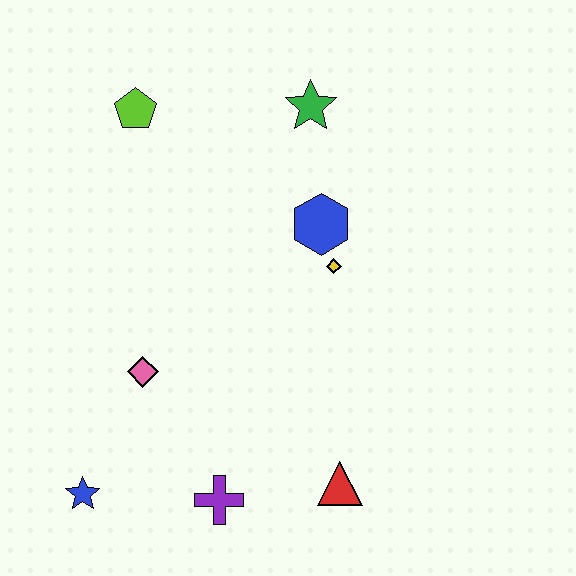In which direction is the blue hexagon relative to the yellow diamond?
The blue hexagon is above the yellow diamond.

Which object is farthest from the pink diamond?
The green star is farthest from the pink diamond.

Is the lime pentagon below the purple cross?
No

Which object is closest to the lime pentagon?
The green star is closest to the lime pentagon.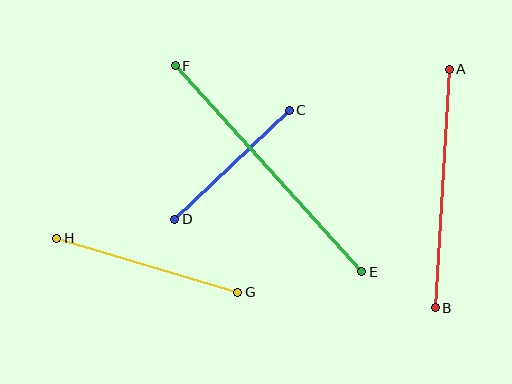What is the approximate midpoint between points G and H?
The midpoint is at approximately (147, 265) pixels.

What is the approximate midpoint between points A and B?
The midpoint is at approximately (442, 189) pixels.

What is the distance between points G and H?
The distance is approximately 189 pixels.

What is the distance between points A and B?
The distance is approximately 239 pixels.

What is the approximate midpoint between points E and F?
The midpoint is at approximately (268, 169) pixels.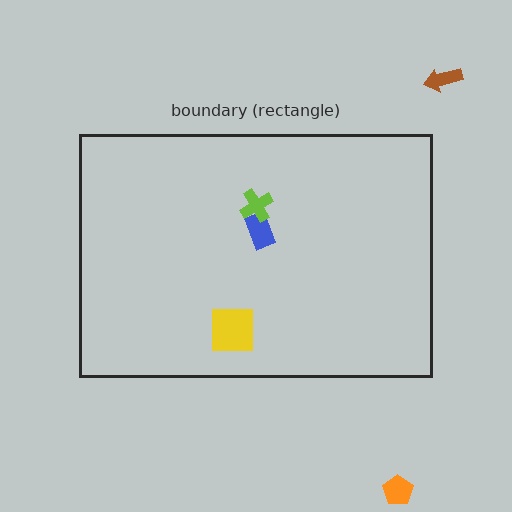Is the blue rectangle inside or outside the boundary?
Inside.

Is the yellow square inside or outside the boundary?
Inside.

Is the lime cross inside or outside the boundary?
Inside.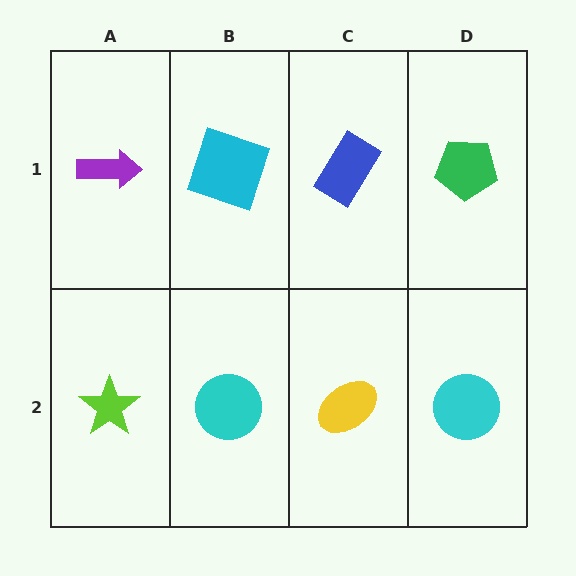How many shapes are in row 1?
4 shapes.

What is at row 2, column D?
A cyan circle.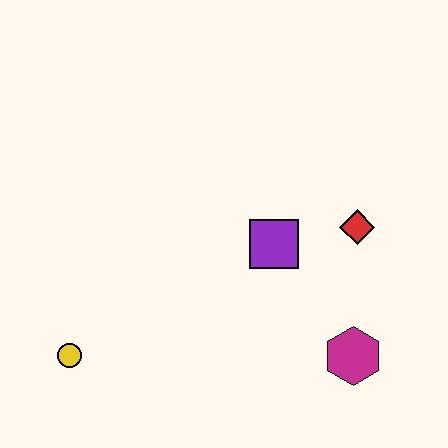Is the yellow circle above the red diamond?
No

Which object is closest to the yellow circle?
The purple square is closest to the yellow circle.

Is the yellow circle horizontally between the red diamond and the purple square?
No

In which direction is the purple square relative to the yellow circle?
The purple square is to the right of the yellow circle.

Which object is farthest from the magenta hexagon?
The yellow circle is farthest from the magenta hexagon.